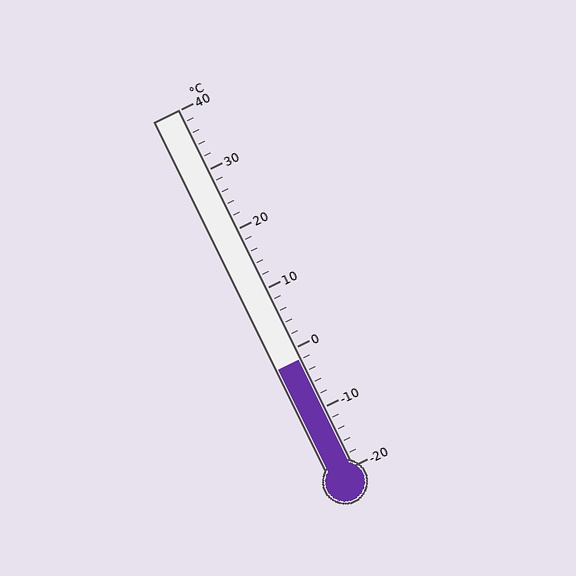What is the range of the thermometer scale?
The thermometer scale ranges from -20°C to 40°C.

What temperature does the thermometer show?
The thermometer shows approximately -2°C.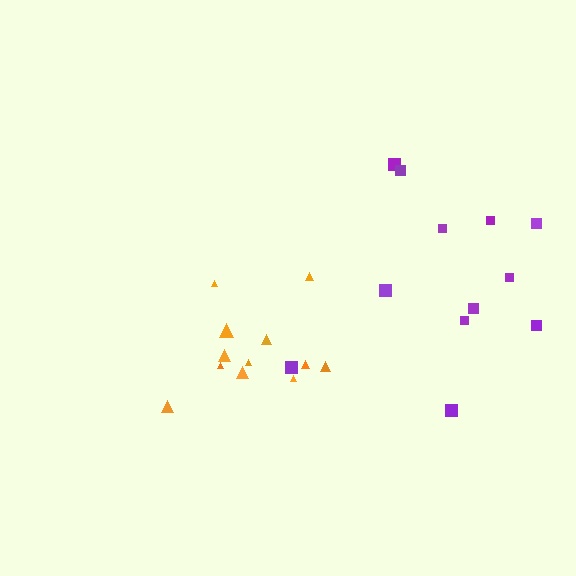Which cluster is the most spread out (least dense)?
Purple.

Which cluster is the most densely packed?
Orange.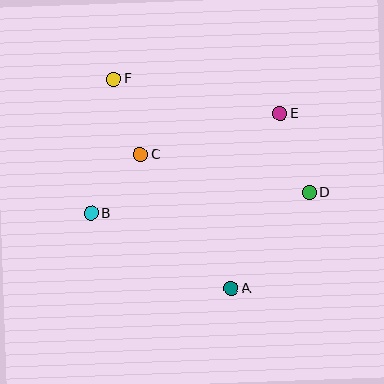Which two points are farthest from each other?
Points A and F are farthest from each other.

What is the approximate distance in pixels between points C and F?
The distance between C and F is approximately 80 pixels.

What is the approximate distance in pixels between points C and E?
The distance between C and E is approximately 146 pixels.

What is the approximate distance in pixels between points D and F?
The distance between D and F is approximately 226 pixels.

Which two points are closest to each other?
Points B and C are closest to each other.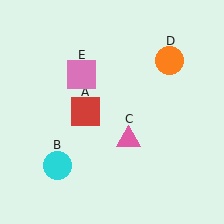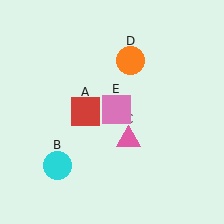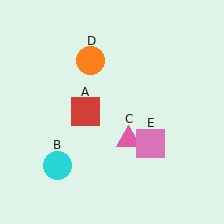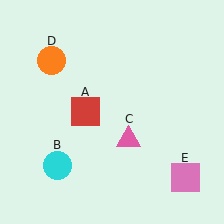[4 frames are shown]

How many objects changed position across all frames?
2 objects changed position: orange circle (object D), pink square (object E).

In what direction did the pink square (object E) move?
The pink square (object E) moved down and to the right.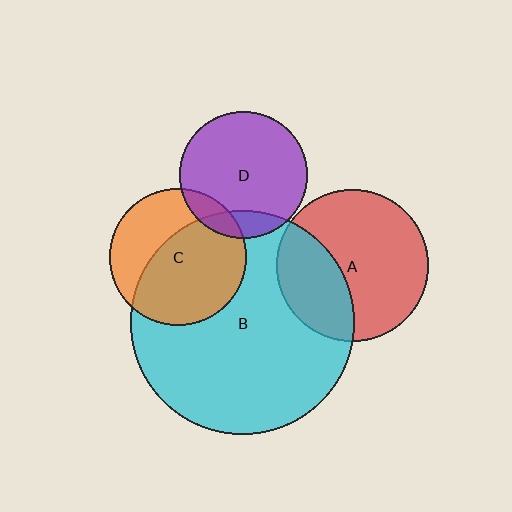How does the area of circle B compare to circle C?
Approximately 2.7 times.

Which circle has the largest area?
Circle B (cyan).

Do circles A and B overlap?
Yes.